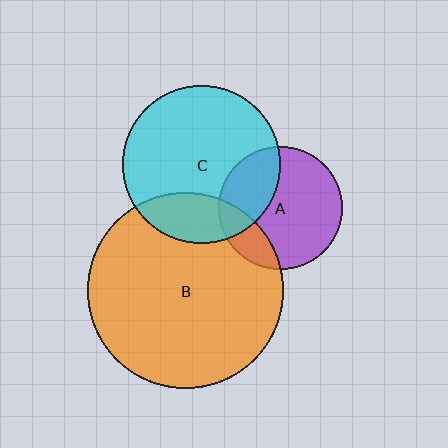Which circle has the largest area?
Circle B (orange).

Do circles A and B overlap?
Yes.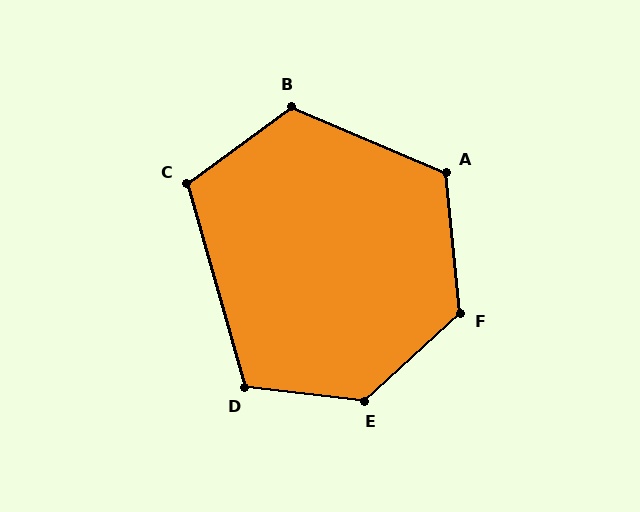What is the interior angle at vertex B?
Approximately 121 degrees (obtuse).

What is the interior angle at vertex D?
Approximately 112 degrees (obtuse).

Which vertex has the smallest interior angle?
C, at approximately 110 degrees.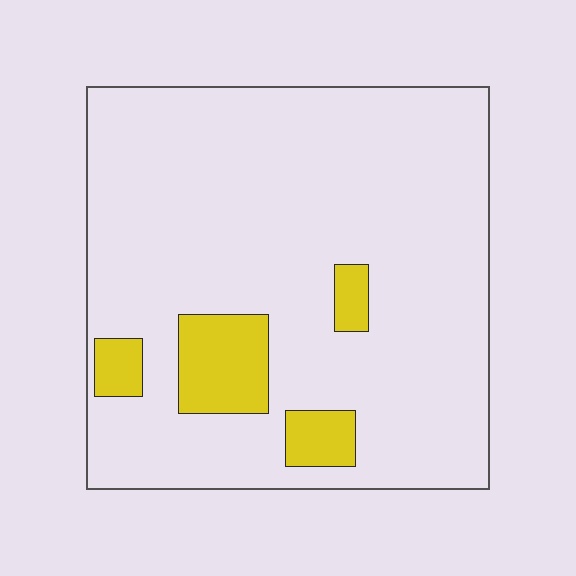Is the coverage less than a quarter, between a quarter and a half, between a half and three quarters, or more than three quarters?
Less than a quarter.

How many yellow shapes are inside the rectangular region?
4.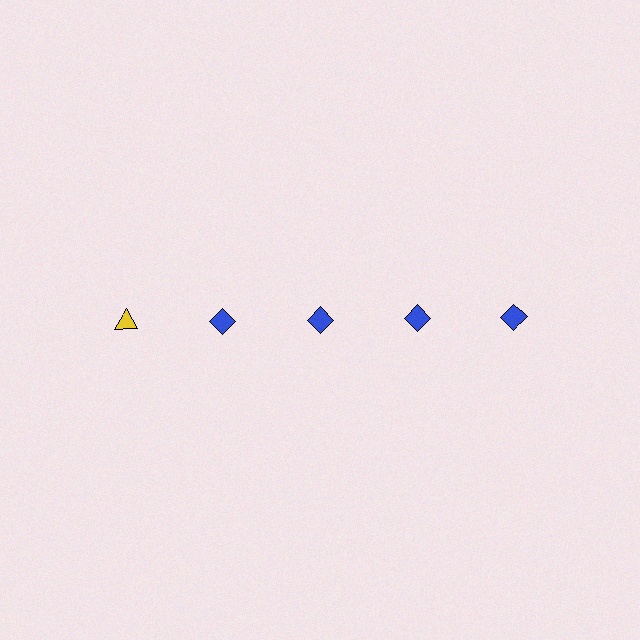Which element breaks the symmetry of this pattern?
The yellow triangle in the top row, leftmost column breaks the symmetry. All other shapes are blue diamonds.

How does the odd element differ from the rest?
It differs in both color (yellow instead of blue) and shape (triangle instead of diamond).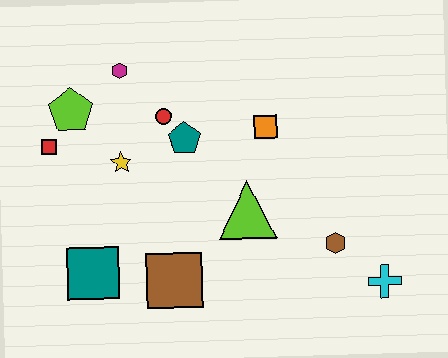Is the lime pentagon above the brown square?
Yes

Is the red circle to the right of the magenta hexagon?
Yes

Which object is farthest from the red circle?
The cyan cross is farthest from the red circle.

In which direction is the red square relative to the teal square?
The red square is above the teal square.